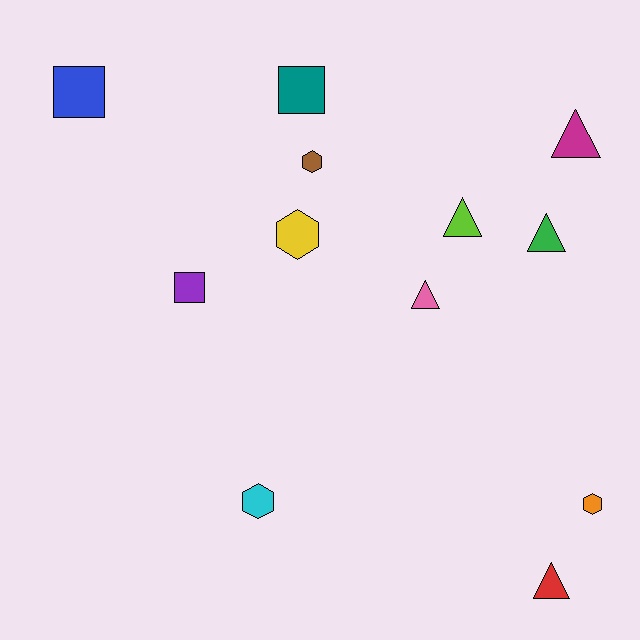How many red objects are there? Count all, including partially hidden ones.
There is 1 red object.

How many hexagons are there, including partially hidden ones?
There are 4 hexagons.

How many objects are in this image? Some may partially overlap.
There are 12 objects.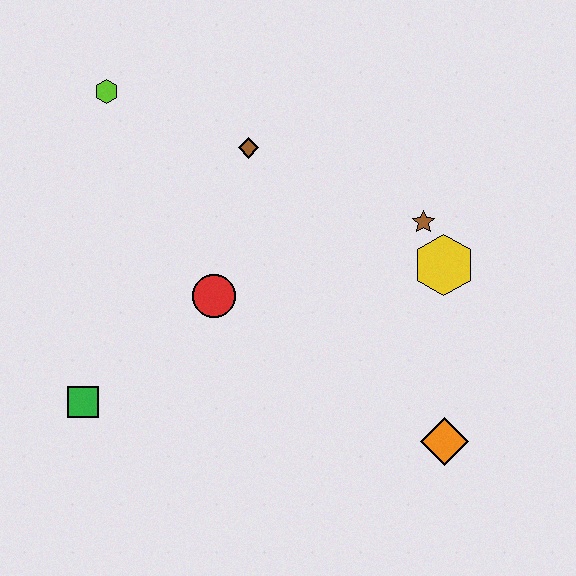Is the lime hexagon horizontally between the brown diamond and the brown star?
No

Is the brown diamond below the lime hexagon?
Yes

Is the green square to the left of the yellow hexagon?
Yes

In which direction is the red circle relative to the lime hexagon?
The red circle is below the lime hexagon.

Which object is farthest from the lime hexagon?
The orange diamond is farthest from the lime hexagon.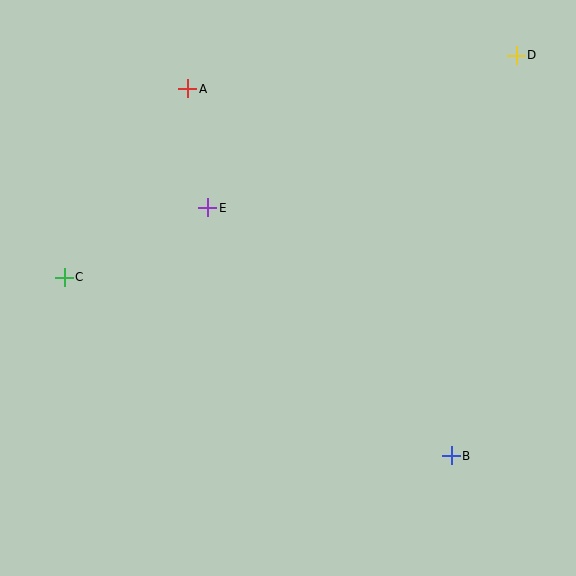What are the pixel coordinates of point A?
Point A is at (188, 89).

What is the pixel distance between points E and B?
The distance between E and B is 347 pixels.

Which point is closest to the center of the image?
Point E at (208, 208) is closest to the center.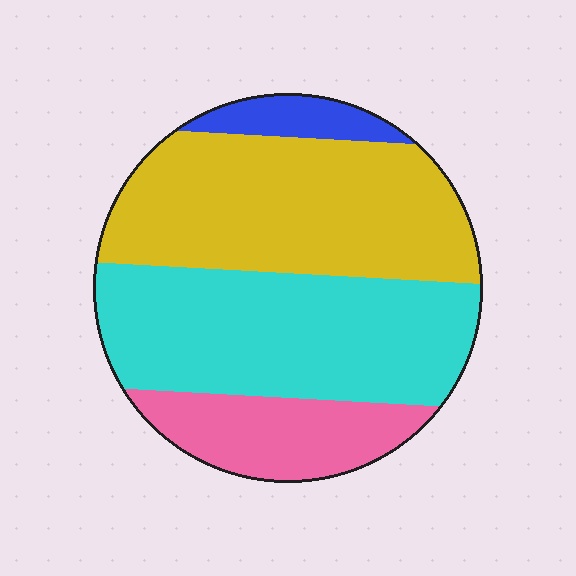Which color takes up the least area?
Blue, at roughly 5%.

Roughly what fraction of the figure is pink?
Pink takes up less than a quarter of the figure.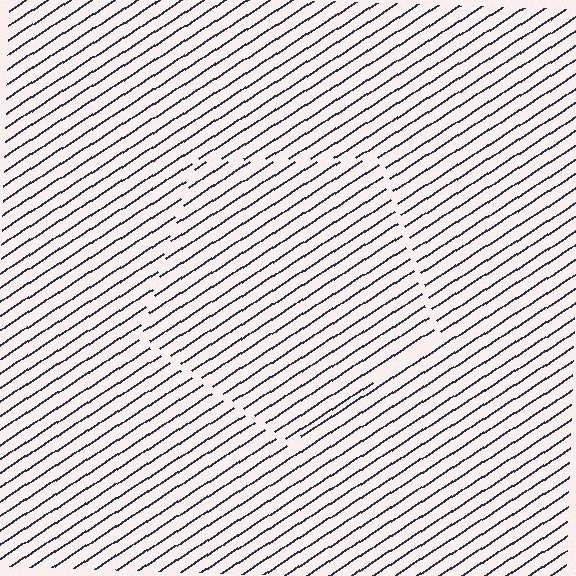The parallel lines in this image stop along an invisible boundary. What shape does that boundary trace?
An illusory pentagon. The interior of the shape contains the same grating, shifted by half a period — the contour is defined by the phase discontinuity where line-ends from the inner and outer gratings abut.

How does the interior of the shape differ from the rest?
The interior of the shape contains the same grating, shifted by half a period — the contour is defined by the phase discontinuity where line-ends from the inner and outer gratings abut.